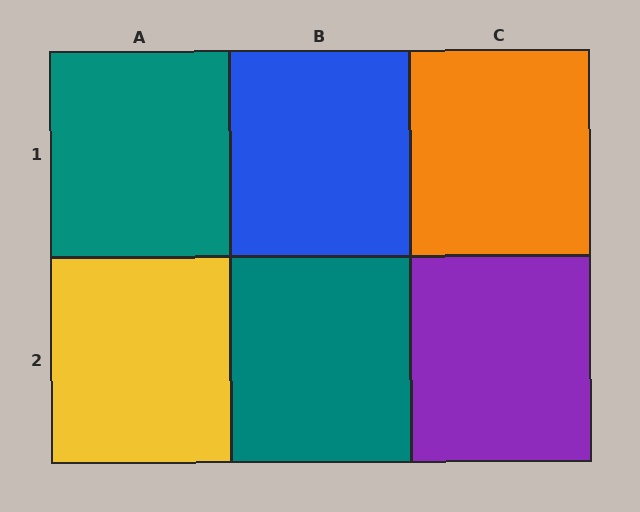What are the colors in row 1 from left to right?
Teal, blue, orange.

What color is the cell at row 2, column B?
Teal.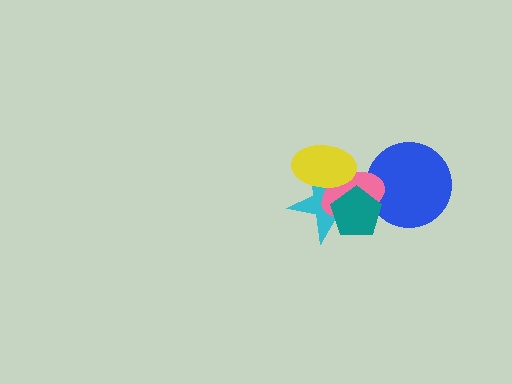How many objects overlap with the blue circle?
2 objects overlap with the blue circle.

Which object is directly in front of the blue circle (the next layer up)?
The pink ellipse is directly in front of the blue circle.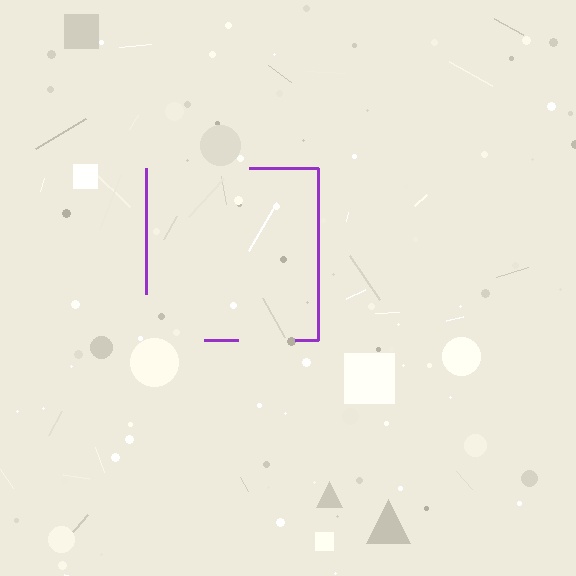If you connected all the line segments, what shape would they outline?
They would outline a square.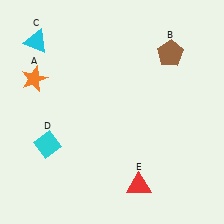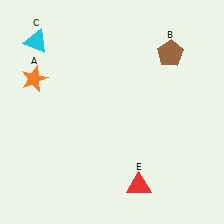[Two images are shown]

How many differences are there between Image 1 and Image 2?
There is 1 difference between the two images.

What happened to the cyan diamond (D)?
The cyan diamond (D) was removed in Image 2. It was in the bottom-left area of Image 1.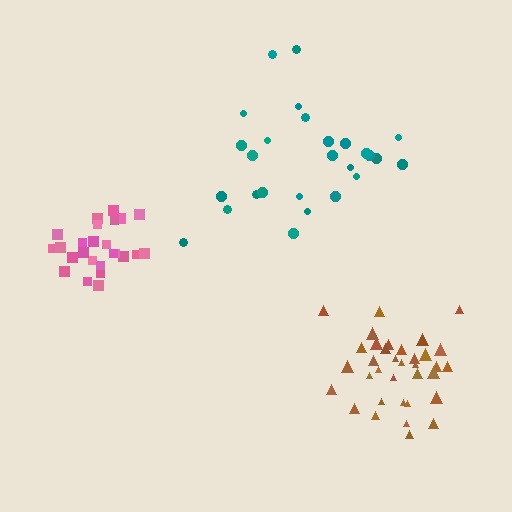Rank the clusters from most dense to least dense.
brown, pink, teal.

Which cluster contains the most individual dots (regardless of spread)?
Brown (35).